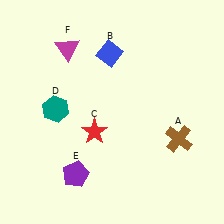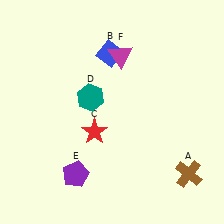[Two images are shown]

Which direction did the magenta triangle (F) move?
The magenta triangle (F) moved right.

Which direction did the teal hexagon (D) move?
The teal hexagon (D) moved right.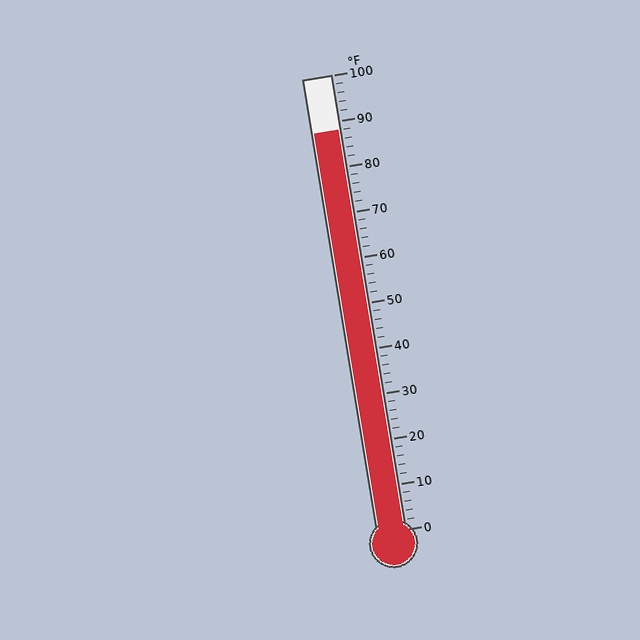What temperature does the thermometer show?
The thermometer shows approximately 88°F.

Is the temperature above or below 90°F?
The temperature is below 90°F.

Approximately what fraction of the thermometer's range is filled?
The thermometer is filled to approximately 90% of its range.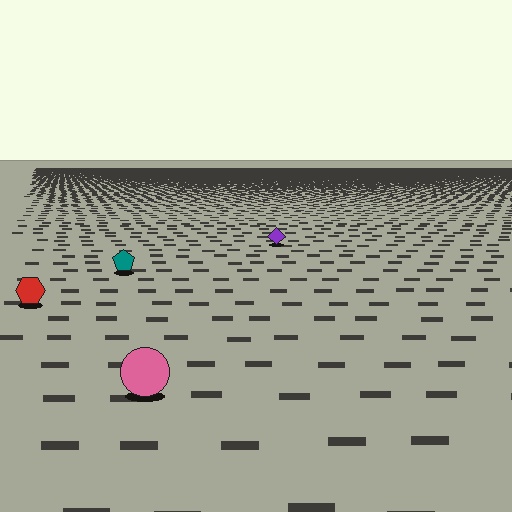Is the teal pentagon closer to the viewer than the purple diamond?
Yes. The teal pentagon is closer — you can tell from the texture gradient: the ground texture is coarser near it.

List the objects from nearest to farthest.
From nearest to farthest: the pink circle, the red hexagon, the teal pentagon, the purple diamond.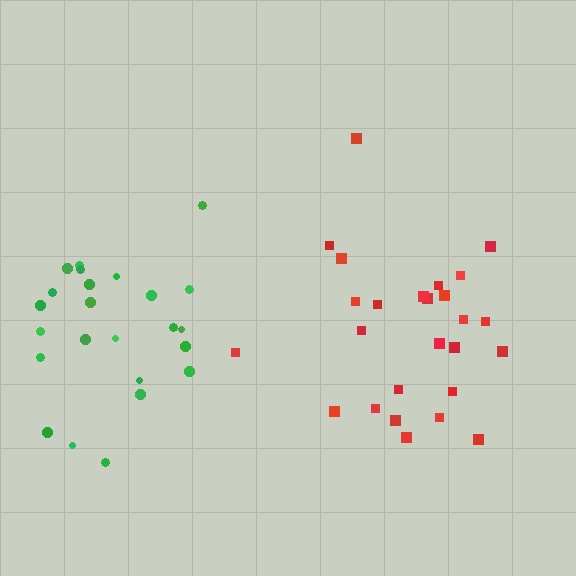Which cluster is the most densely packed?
Green.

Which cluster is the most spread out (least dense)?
Red.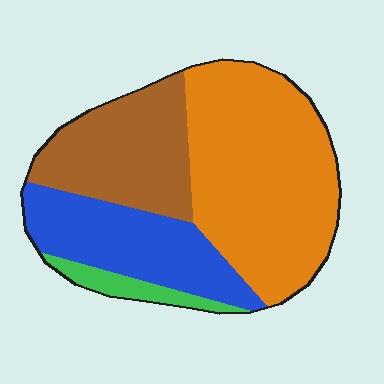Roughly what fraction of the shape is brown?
Brown covers 25% of the shape.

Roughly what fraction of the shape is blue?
Blue covers 23% of the shape.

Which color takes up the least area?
Green, at roughly 5%.